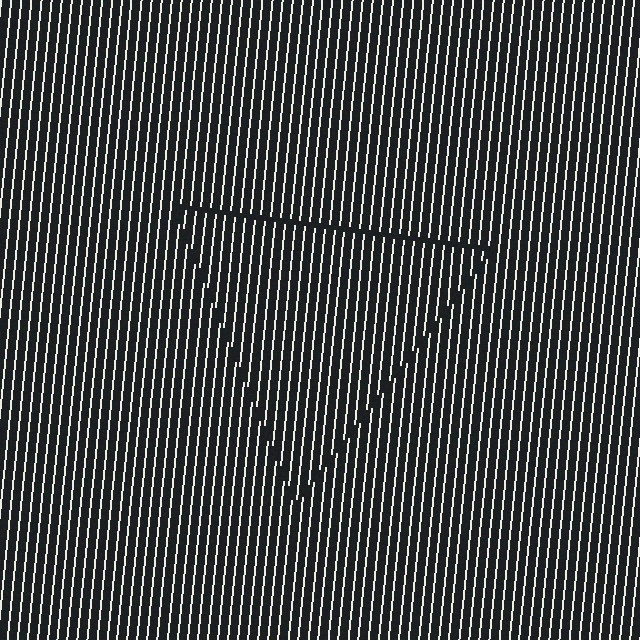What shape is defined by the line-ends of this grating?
An illusory triangle. The interior of the shape contains the same grating, shifted by half a period — the contour is defined by the phase discontinuity where line-ends from the inner and outer gratings abut.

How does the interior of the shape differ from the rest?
The interior of the shape contains the same grating, shifted by half a period — the contour is defined by the phase discontinuity where line-ends from the inner and outer gratings abut.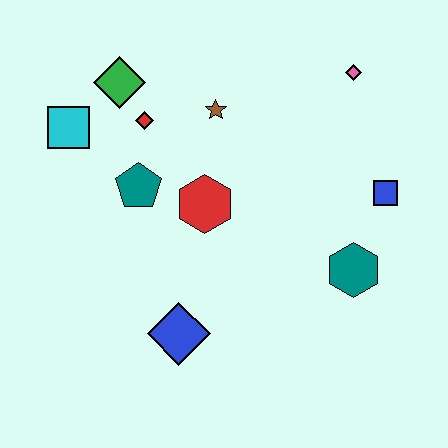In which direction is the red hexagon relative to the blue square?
The red hexagon is to the left of the blue square.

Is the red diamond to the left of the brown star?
Yes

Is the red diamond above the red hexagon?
Yes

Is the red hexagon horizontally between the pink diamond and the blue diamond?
Yes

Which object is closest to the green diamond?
The red diamond is closest to the green diamond.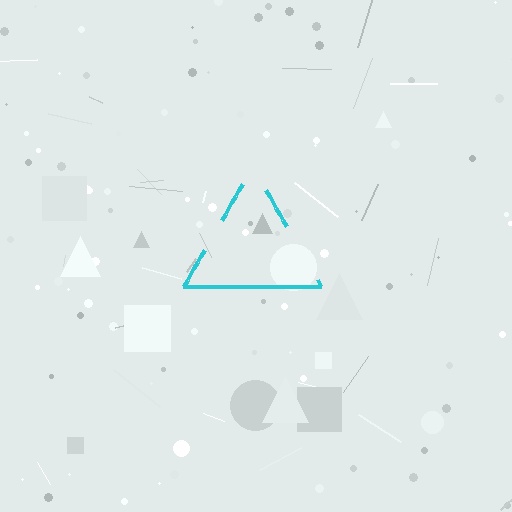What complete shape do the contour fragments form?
The contour fragments form a triangle.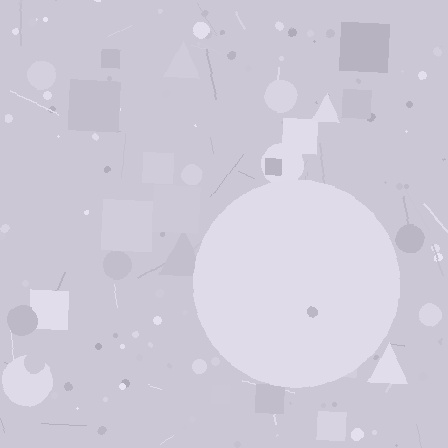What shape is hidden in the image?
A circle is hidden in the image.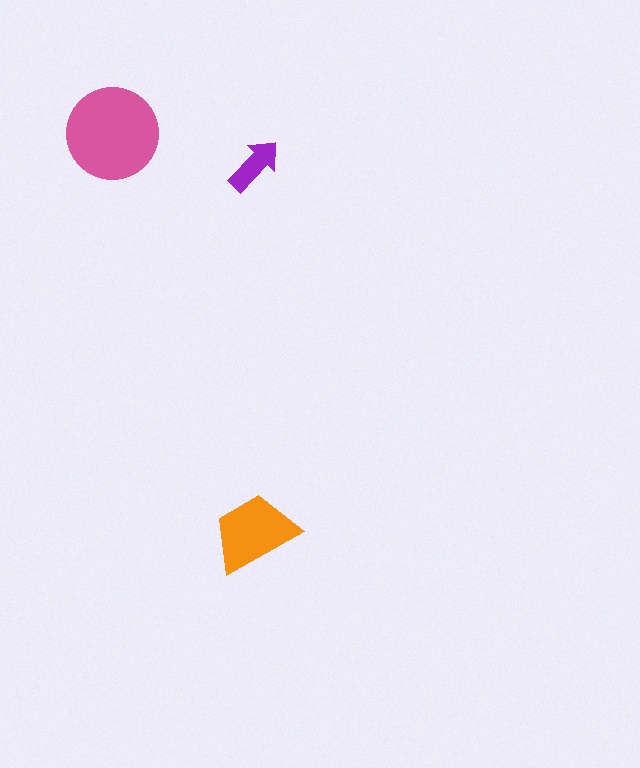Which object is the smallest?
The purple arrow.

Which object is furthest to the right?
The purple arrow is rightmost.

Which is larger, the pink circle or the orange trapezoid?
The pink circle.